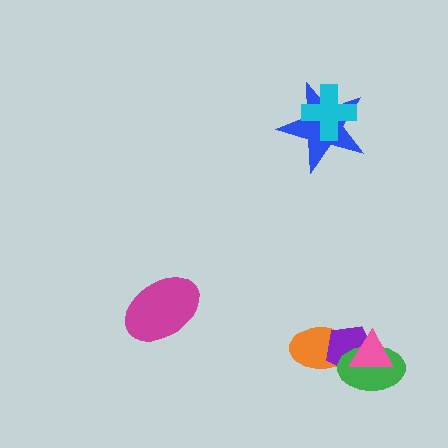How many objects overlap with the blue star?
1 object overlaps with the blue star.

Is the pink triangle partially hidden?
No, no other shape covers it.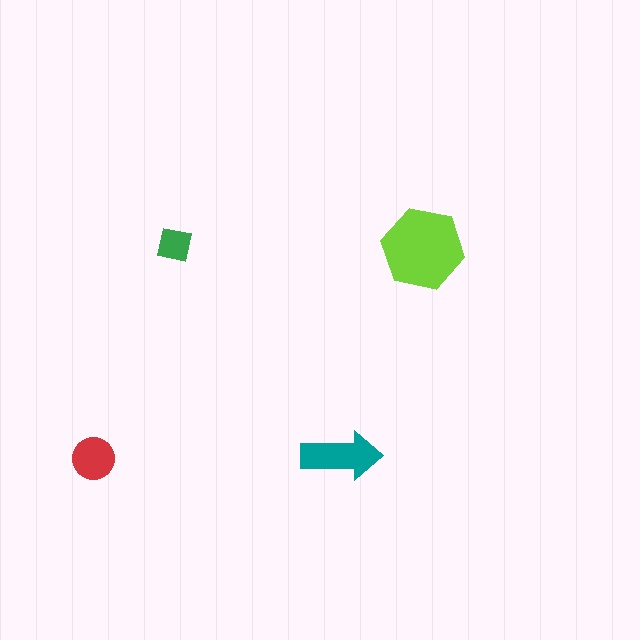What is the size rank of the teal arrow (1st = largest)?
2nd.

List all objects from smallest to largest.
The green square, the red circle, the teal arrow, the lime hexagon.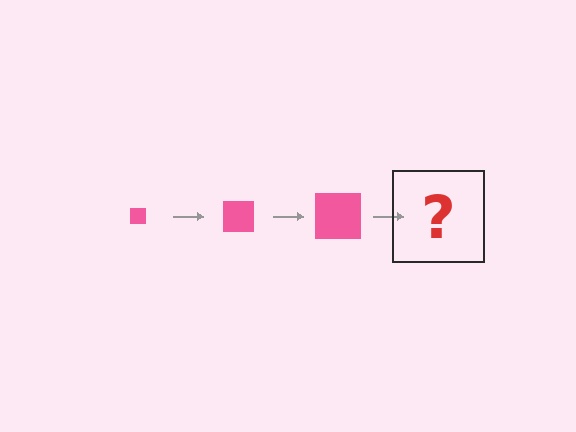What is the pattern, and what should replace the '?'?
The pattern is that the square gets progressively larger each step. The '?' should be a pink square, larger than the previous one.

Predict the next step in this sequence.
The next step is a pink square, larger than the previous one.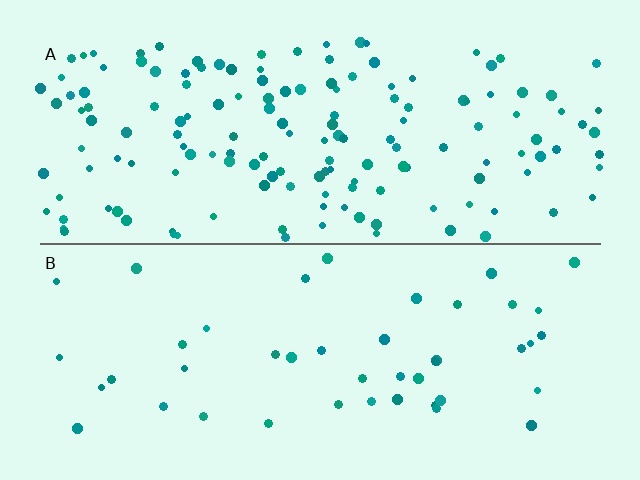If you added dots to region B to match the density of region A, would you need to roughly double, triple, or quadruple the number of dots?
Approximately triple.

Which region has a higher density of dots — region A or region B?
A (the top).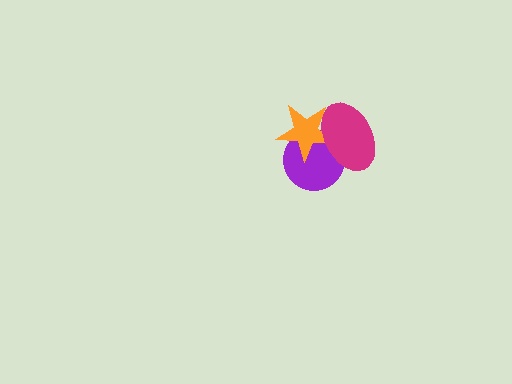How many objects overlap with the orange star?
2 objects overlap with the orange star.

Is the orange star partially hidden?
Yes, it is partially covered by another shape.